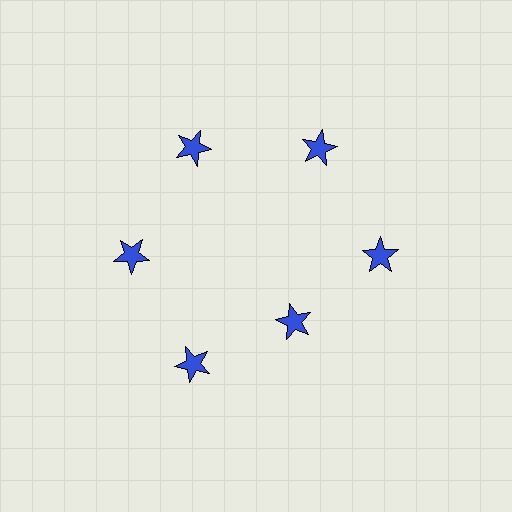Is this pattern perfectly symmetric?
No. The 6 blue stars are arranged in a ring, but one element near the 5 o'clock position is pulled inward toward the center, breaking the 6-fold rotational symmetry.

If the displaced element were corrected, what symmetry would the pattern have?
It would have 6-fold rotational symmetry — the pattern would map onto itself every 60 degrees.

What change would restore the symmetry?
The symmetry would be restored by moving it outward, back onto the ring so that all 6 stars sit at equal angles and equal distance from the center.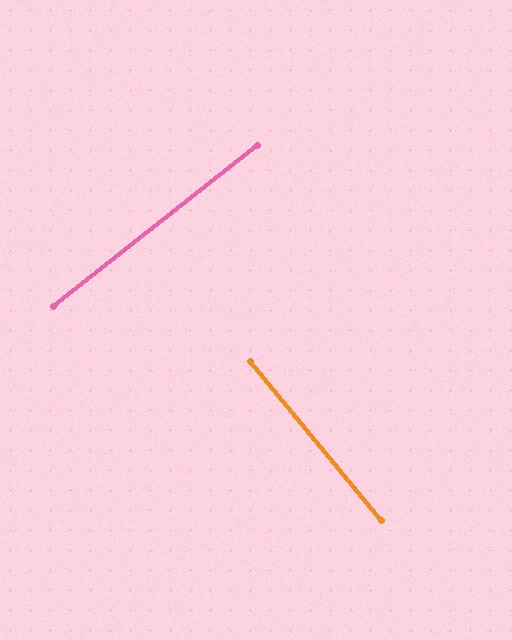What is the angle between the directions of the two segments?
Approximately 89 degrees.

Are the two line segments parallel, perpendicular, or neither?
Perpendicular — they meet at approximately 89°.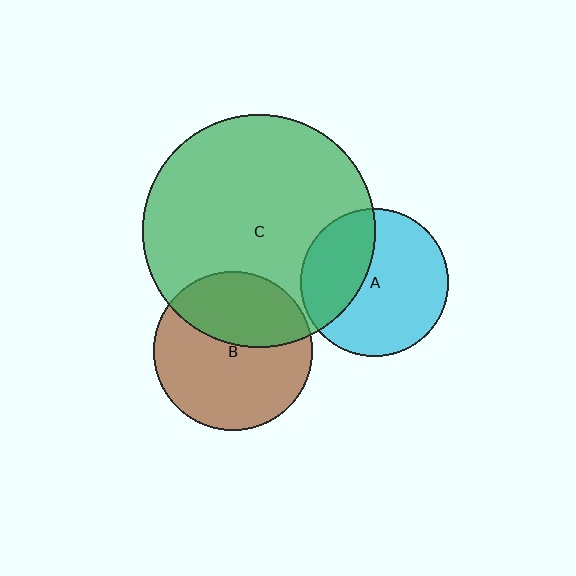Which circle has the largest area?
Circle C (green).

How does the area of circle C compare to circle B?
Approximately 2.1 times.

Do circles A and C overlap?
Yes.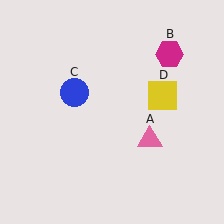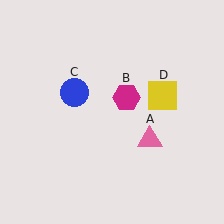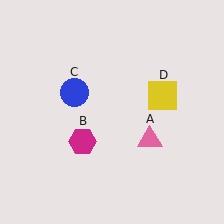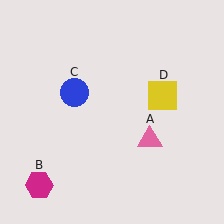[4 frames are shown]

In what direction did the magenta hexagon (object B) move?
The magenta hexagon (object B) moved down and to the left.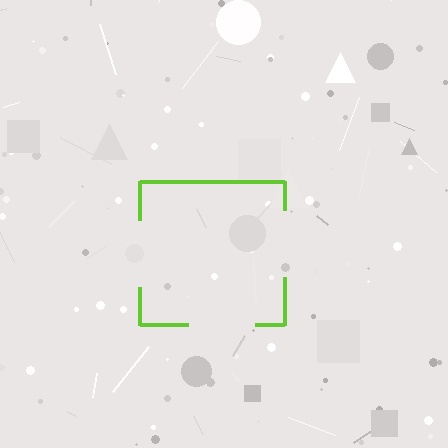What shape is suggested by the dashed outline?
The dashed outline suggests a square.